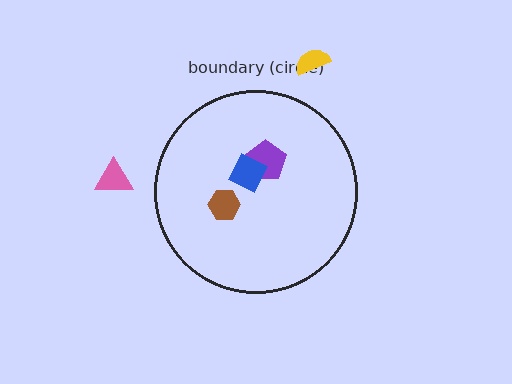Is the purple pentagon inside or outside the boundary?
Inside.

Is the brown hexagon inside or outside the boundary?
Inside.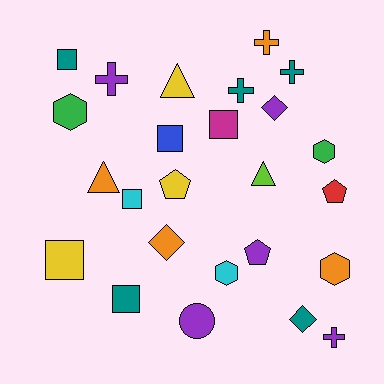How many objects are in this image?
There are 25 objects.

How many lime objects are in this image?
There is 1 lime object.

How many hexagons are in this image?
There are 4 hexagons.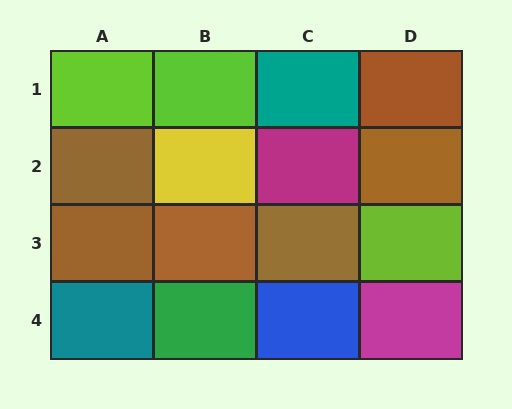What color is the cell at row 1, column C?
Teal.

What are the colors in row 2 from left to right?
Brown, yellow, magenta, brown.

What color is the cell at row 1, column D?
Brown.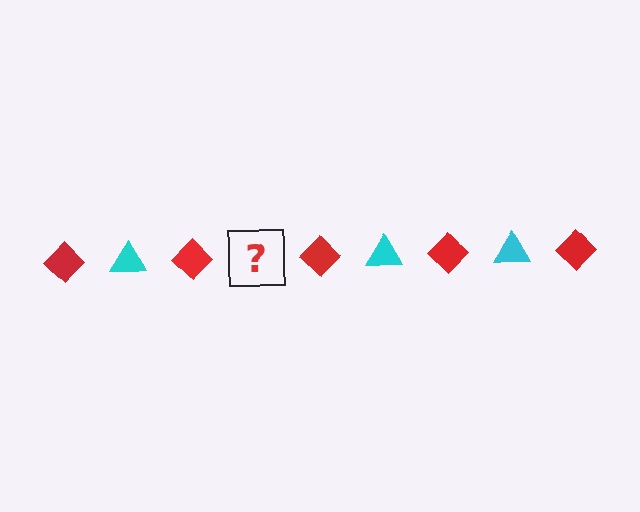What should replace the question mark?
The question mark should be replaced with a cyan triangle.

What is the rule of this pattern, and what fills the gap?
The rule is that the pattern alternates between red diamond and cyan triangle. The gap should be filled with a cyan triangle.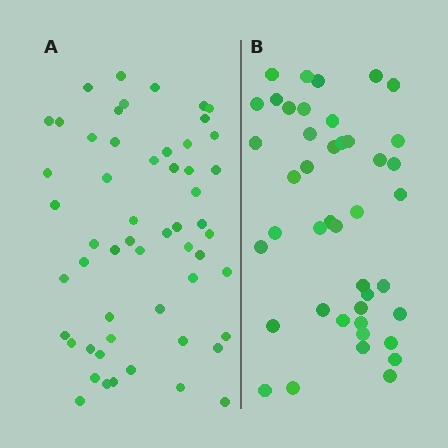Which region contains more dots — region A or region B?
Region A (the left region) has more dots.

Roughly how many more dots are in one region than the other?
Region A has roughly 12 or so more dots than region B.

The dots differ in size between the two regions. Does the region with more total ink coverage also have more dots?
No. Region B has more total ink coverage because its dots are larger, but region A actually contains more individual dots. Total area can be misleading — the number of items is what matters here.